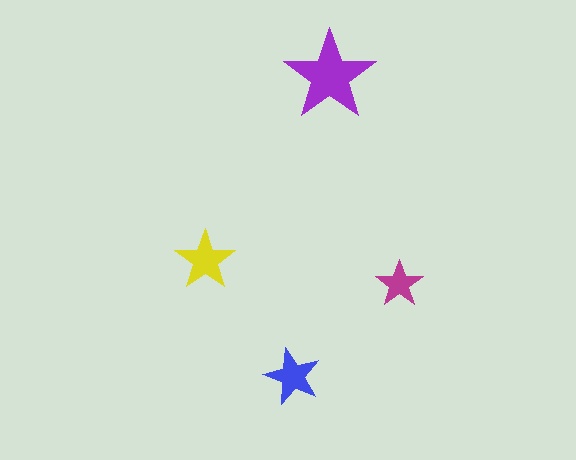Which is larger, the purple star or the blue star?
The purple one.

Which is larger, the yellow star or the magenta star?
The yellow one.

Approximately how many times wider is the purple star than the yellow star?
About 1.5 times wider.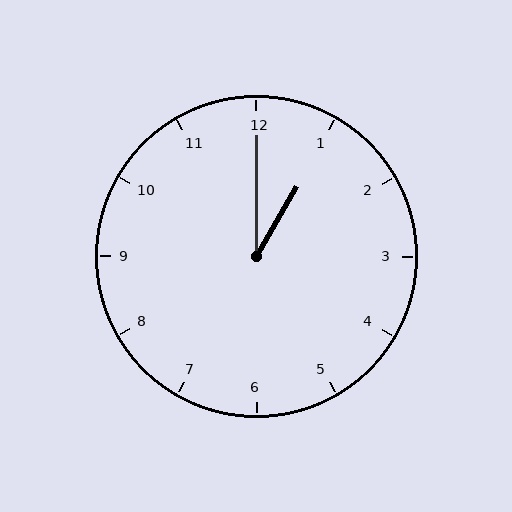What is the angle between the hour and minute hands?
Approximately 30 degrees.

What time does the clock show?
1:00.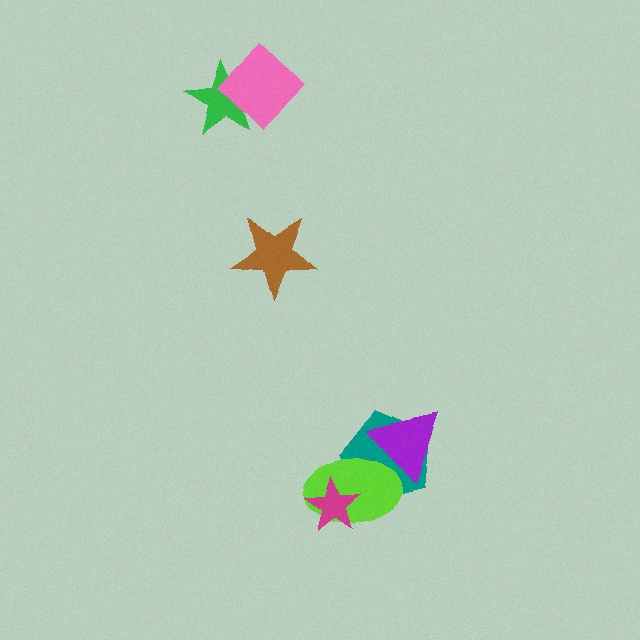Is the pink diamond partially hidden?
No, no other shape covers it.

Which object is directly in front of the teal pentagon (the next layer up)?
The lime ellipse is directly in front of the teal pentagon.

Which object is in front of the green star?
The pink diamond is in front of the green star.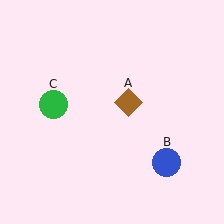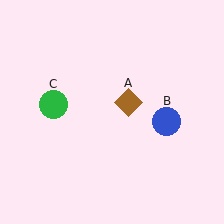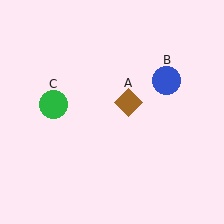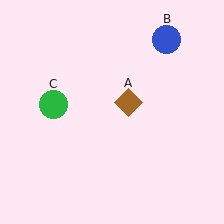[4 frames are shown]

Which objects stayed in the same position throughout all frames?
Brown diamond (object A) and green circle (object C) remained stationary.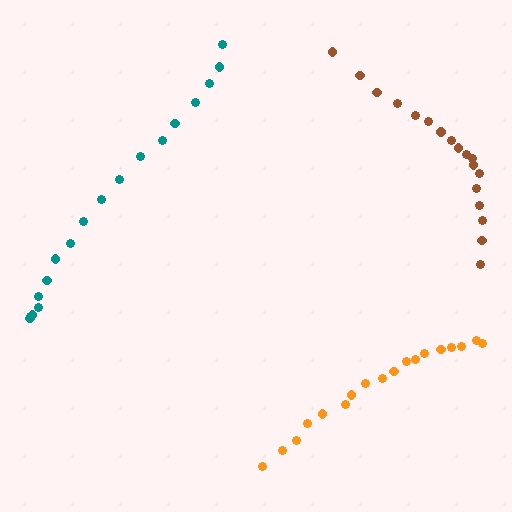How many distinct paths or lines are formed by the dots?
There are 3 distinct paths.